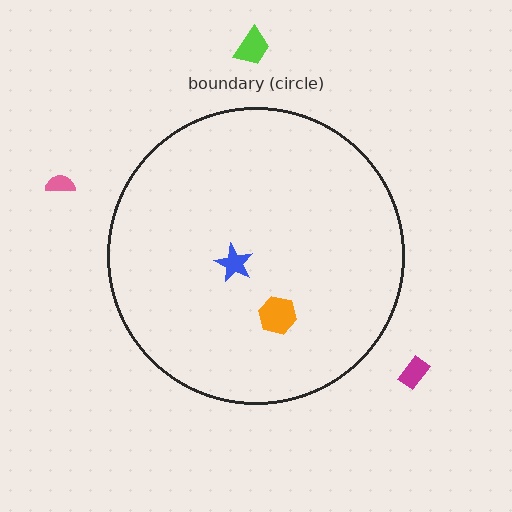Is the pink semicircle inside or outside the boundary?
Outside.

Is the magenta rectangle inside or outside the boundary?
Outside.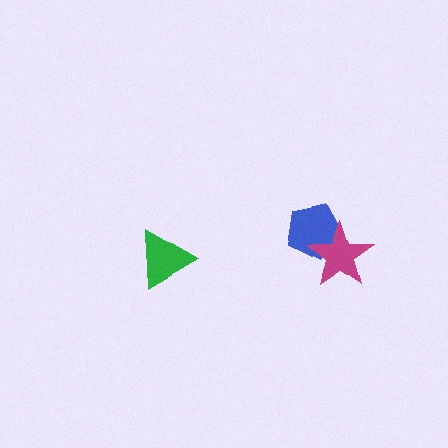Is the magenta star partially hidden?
No, no other shape covers it.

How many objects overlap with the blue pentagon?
1 object overlaps with the blue pentagon.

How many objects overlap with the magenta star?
1 object overlaps with the magenta star.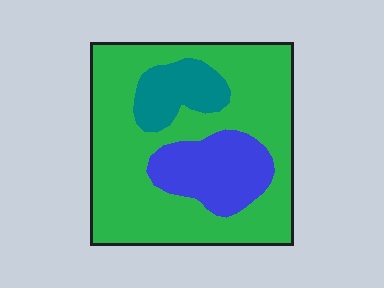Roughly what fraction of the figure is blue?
Blue takes up between a sixth and a third of the figure.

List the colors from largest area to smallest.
From largest to smallest: green, blue, teal.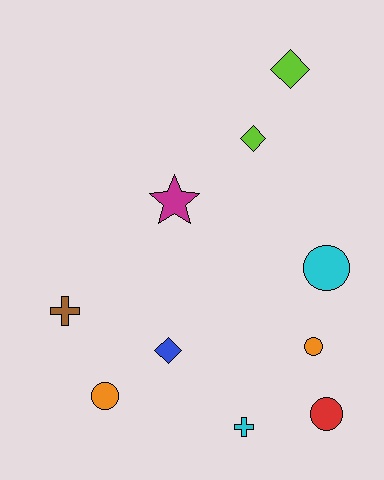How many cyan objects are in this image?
There are 2 cyan objects.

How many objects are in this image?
There are 10 objects.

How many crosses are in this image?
There are 2 crosses.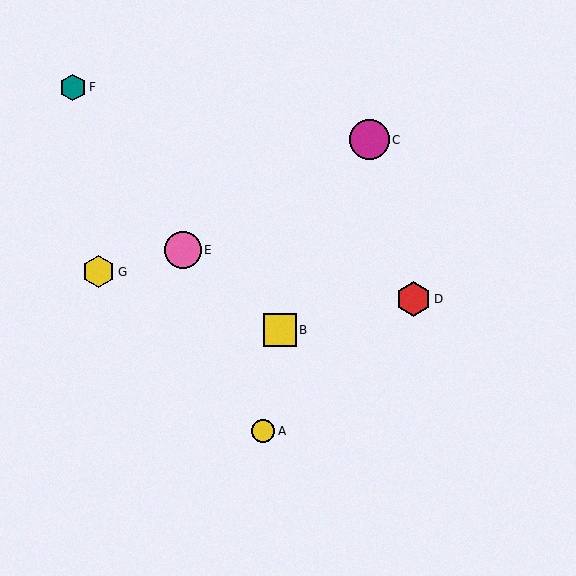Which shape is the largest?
The magenta circle (labeled C) is the largest.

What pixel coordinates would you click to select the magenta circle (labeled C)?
Click at (369, 140) to select the magenta circle C.